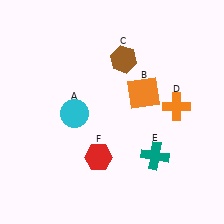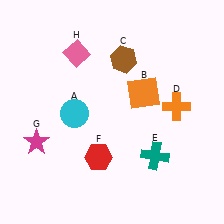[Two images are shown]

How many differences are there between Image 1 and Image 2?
There are 2 differences between the two images.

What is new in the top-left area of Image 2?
A pink diamond (H) was added in the top-left area of Image 2.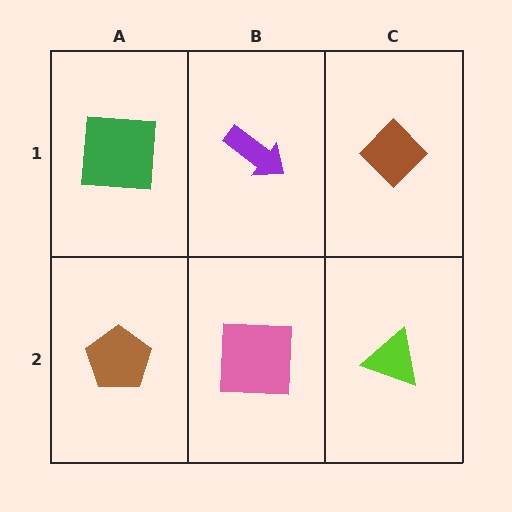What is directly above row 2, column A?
A green square.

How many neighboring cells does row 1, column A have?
2.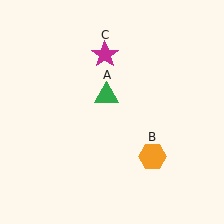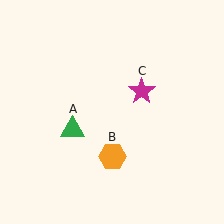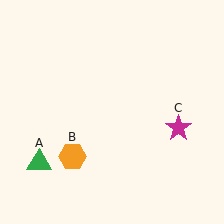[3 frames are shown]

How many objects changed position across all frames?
3 objects changed position: green triangle (object A), orange hexagon (object B), magenta star (object C).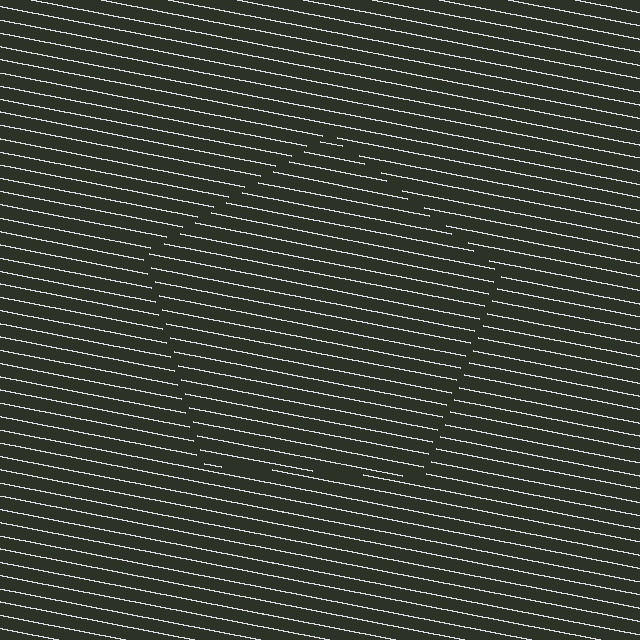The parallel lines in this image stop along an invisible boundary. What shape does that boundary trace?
An illusory pentagon. The interior of the shape contains the same grating, shifted by half a period — the contour is defined by the phase discontinuity where line-ends from the inner and outer gratings abut.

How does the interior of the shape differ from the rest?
The interior of the shape contains the same grating, shifted by half a period — the contour is defined by the phase discontinuity where line-ends from the inner and outer gratings abut.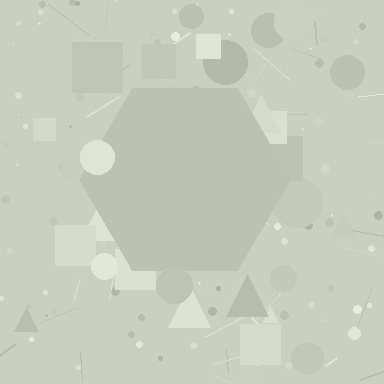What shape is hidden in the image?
A hexagon is hidden in the image.